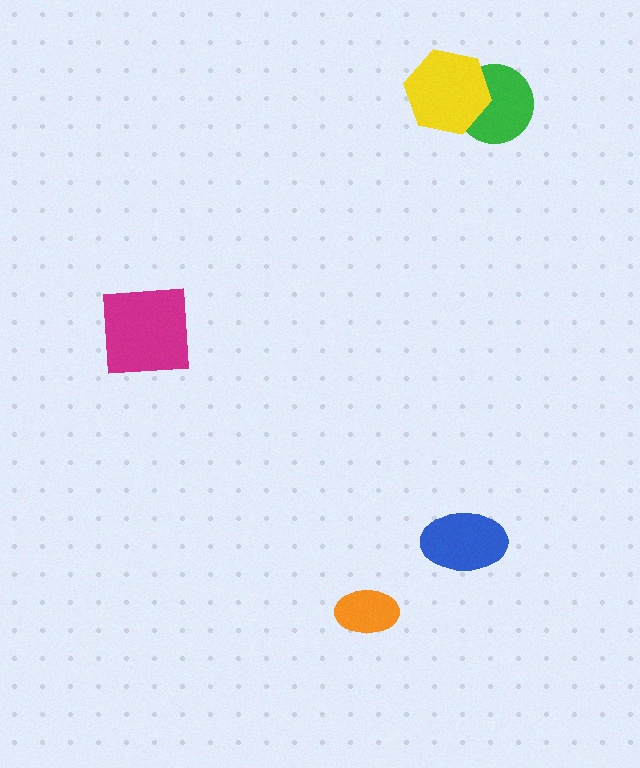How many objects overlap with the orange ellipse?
0 objects overlap with the orange ellipse.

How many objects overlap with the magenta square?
0 objects overlap with the magenta square.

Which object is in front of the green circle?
The yellow hexagon is in front of the green circle.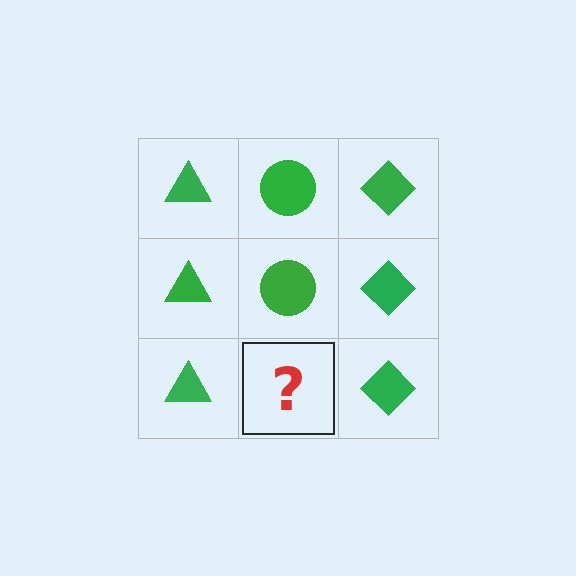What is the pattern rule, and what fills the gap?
The rule is that each column has a consistent shape. The gap should be filled with a green circle.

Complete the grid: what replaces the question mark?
The question mark should be replaced with a green circle.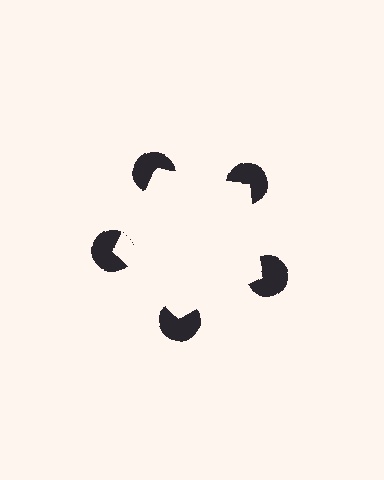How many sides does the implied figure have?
5 sides.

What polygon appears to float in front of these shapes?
An illusory pentagon — its edges are inferred from the aligned wedge cuts in the pac-man discs, not physically drawn.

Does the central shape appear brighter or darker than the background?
It typically appears slightly brighter than the background, even though no actual brightness change is drawn.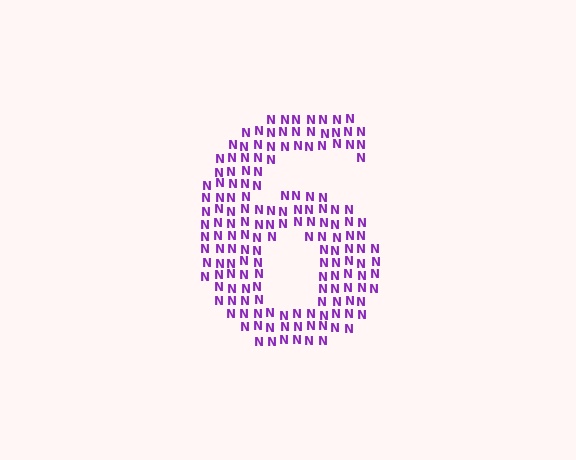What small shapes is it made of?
It is made of small letter N's.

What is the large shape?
The large shape is the digit 6.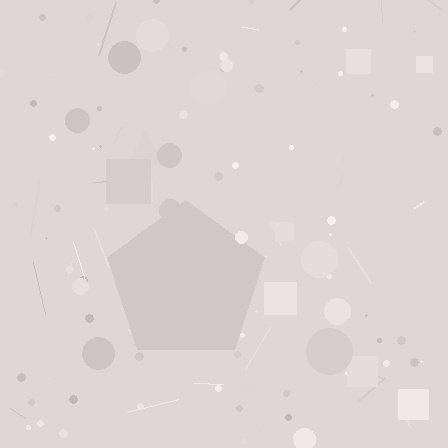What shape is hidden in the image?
A pentagon is hidden in the image.